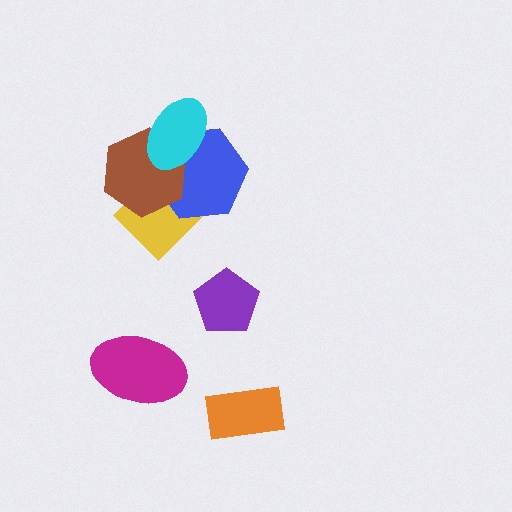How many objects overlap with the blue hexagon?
3 objects overlap with the blue hexagon.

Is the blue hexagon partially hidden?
Yes, it is partially covered by another shape.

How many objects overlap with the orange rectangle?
0 objects overlap with the orange rectangle.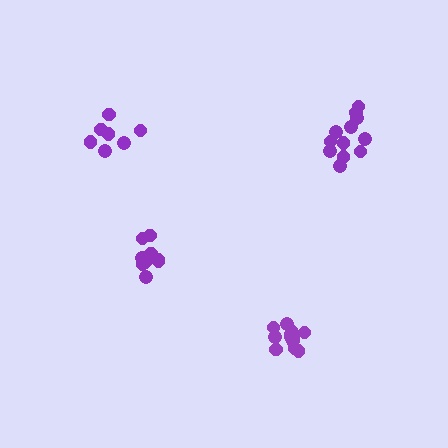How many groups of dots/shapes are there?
There are 4 groups.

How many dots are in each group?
Group 1: 13 dots, Group 2: 12 dots, Group 3: 10 dots, Group 4: 7 dots (42 total).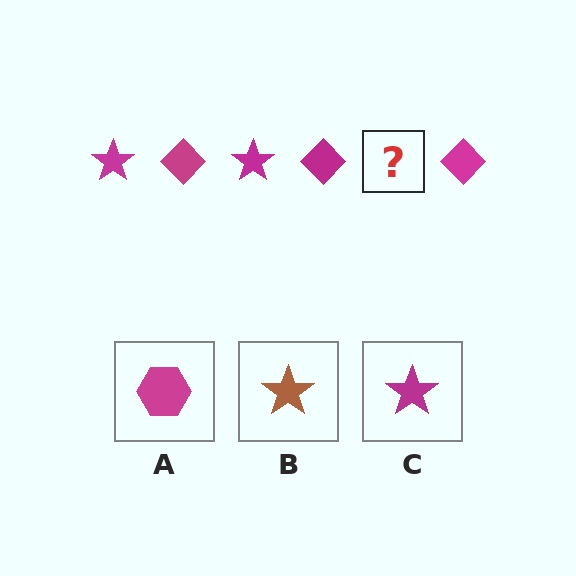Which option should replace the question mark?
Option C.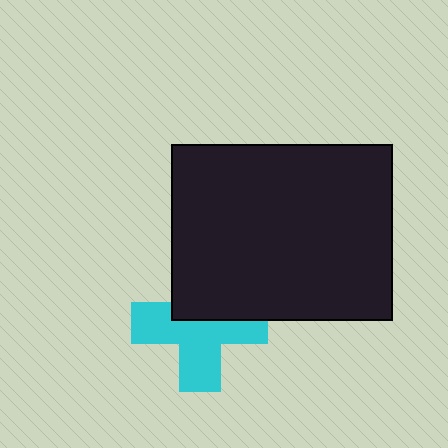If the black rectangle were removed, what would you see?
You would see the complete cyan cross.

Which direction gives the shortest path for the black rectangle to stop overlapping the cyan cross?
Moving up gives the shortest separation.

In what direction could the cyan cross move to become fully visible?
The cyan cross could move down. That would shift it out from behind the black rectangle entirely.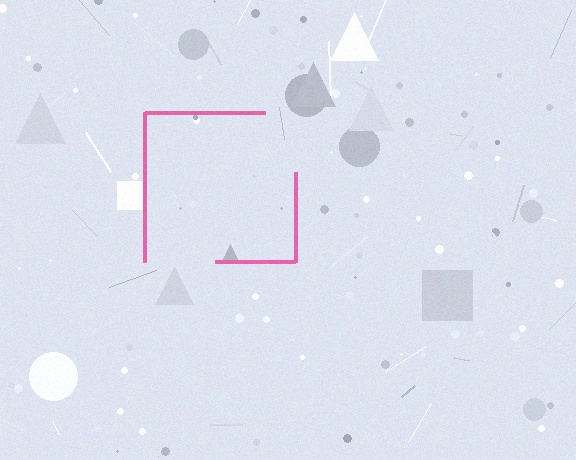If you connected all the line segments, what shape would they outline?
They would outline a square.